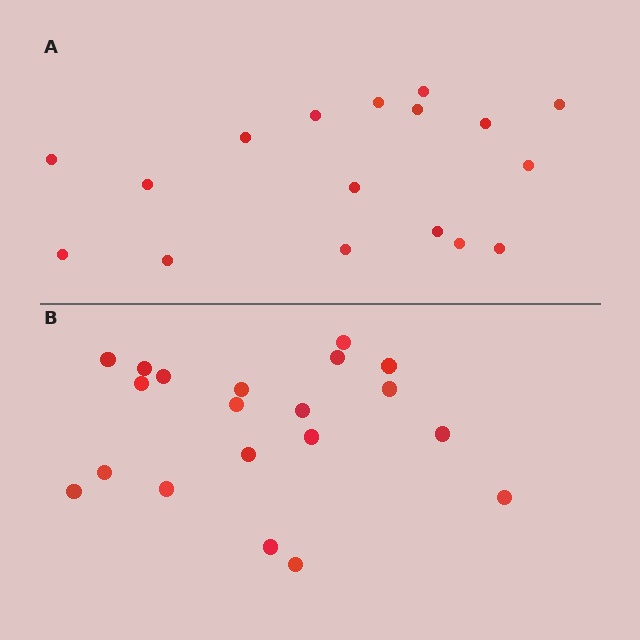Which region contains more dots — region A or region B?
Region B (the bottom region) has more dots.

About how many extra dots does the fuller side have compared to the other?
Region B has just a few more — roughly 2 or 3 more dots than region A.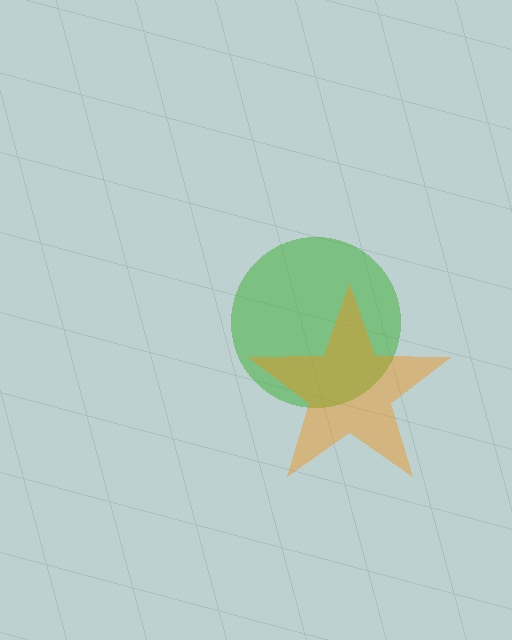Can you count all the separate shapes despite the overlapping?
Yes, there are 2 separate shapes.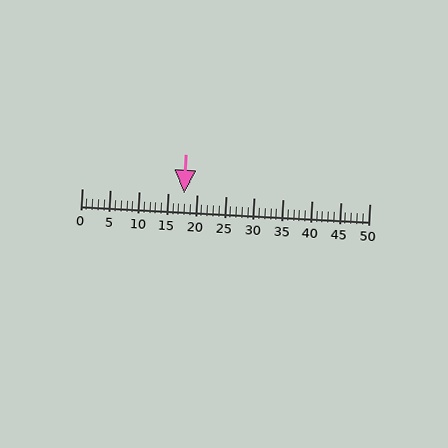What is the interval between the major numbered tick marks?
The major tick marks are spaced 5 units apart.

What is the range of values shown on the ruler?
The ruler shows values from 0 to 50.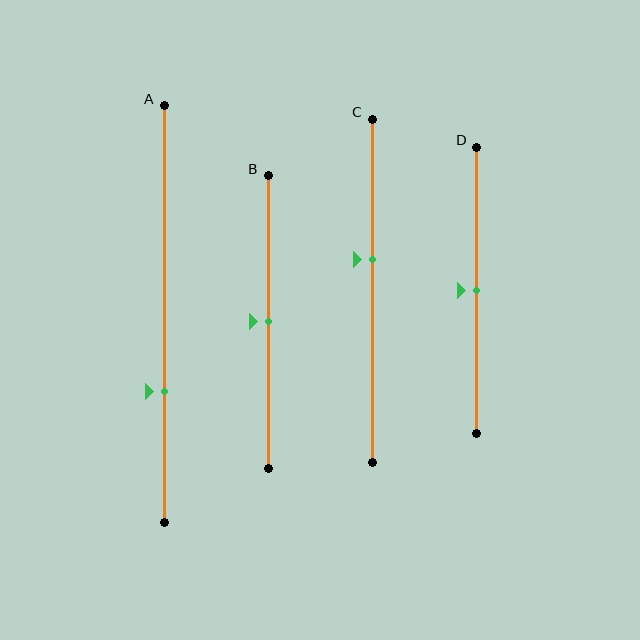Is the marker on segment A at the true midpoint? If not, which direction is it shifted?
No, the marker on segment A is shifted downward by about 19% of the segment length.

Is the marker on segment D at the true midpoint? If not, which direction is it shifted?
Yes, the marker on segment D is at the true midpoint.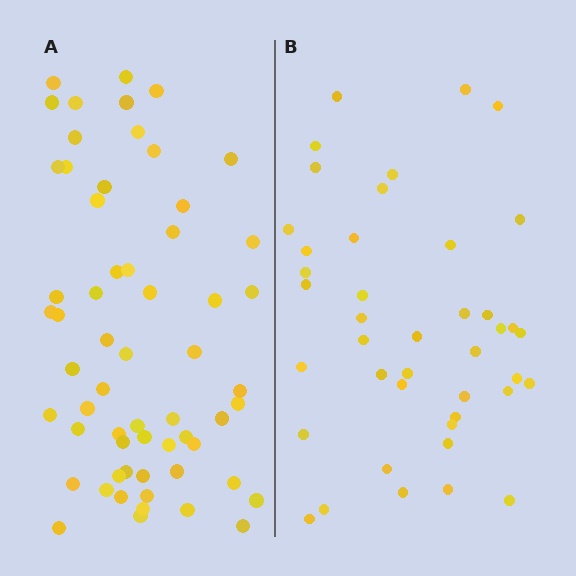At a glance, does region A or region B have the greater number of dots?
Region A (the left region) has more dots.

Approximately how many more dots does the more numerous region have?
Region A has approximately 20 more dots than region B.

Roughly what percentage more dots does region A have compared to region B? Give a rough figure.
About 45% more.